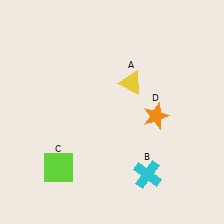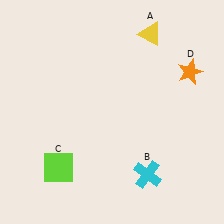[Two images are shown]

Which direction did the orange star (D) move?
The orange star (D) moved up.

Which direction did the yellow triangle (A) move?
The yellow triangle (A) moved up.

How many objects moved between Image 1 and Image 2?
2 objects moved between the two images.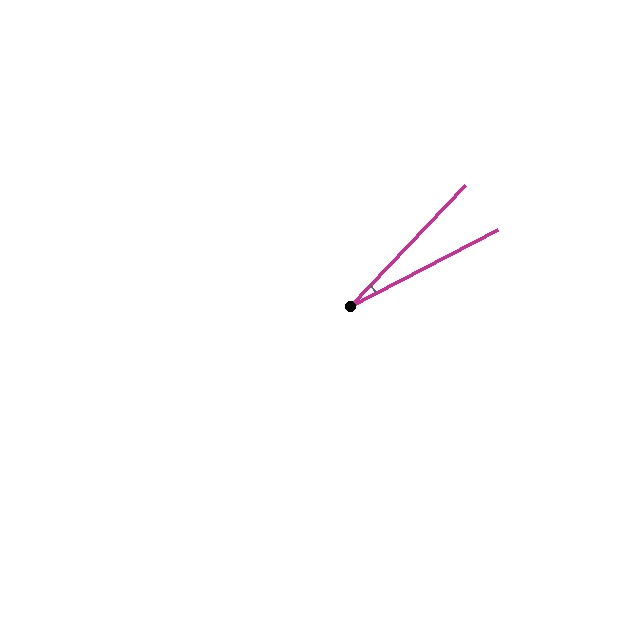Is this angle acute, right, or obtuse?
It is acute.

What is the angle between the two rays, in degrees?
Approximately 19 degrees.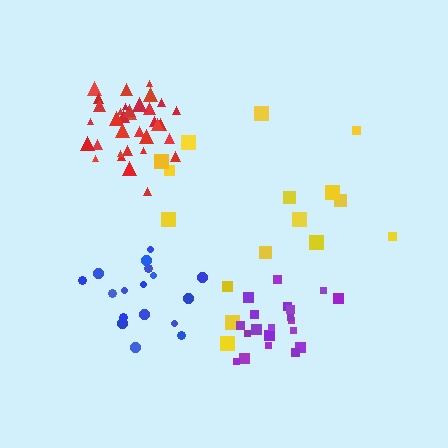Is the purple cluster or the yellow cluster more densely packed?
Purple.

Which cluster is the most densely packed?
Red.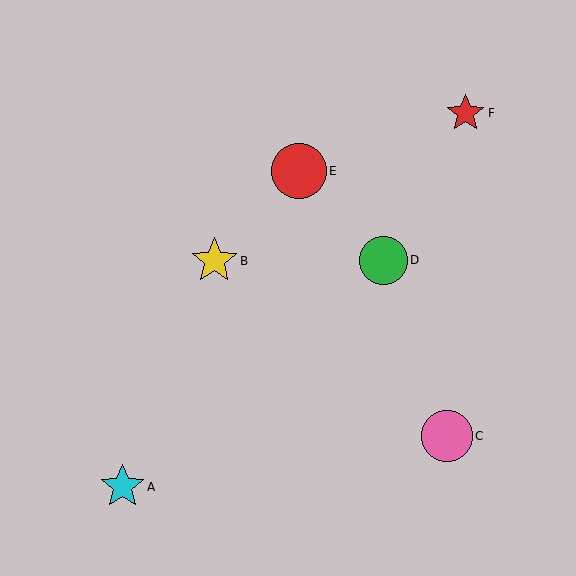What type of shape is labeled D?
Shape D is a green circle.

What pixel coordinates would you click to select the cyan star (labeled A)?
Click at (122, 487) to select the cyan star A.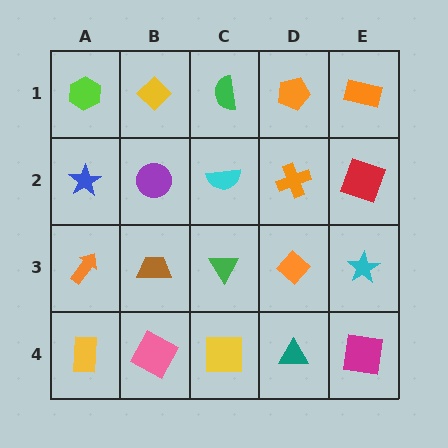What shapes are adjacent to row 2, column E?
An orange rectangle (row 1, column E), a cyan star (row 3, column E), an orange cross (row 2, column D).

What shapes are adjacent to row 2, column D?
An orange pentagon (row 1, column D), an orange diamond (row 3, column D), a cyan semicircle (row 2, column C), a red square (row 2, column E).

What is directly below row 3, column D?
A teal triangle.